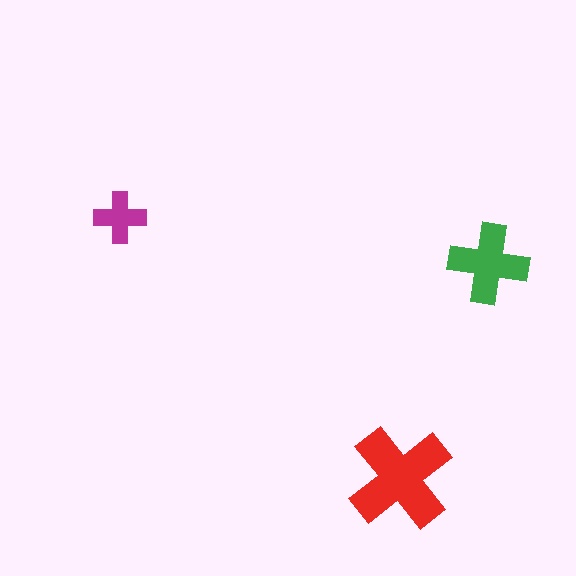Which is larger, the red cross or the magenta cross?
The red one.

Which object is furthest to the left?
The magenta cross is leftmost.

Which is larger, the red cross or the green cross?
The red one.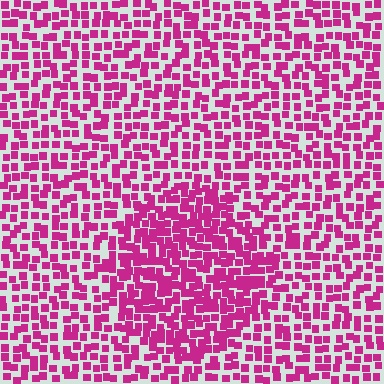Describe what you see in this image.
The image contains small magenta elements arranged at two different densities. A circle-shaped region is visible where the elements are more densely packed than the surrounding area.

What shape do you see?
I see a circle.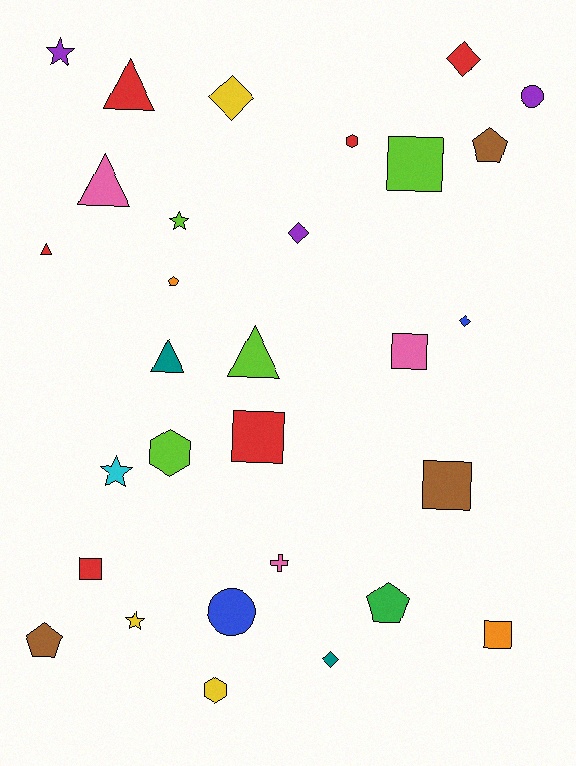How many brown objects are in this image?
There are 3 brown objects.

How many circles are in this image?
There are 2 circles.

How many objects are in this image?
There are 30 objects.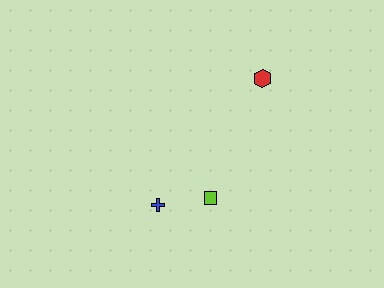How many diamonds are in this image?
There are no diamonds.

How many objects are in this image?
There are 3 objects.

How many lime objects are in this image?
There is 1 lime object.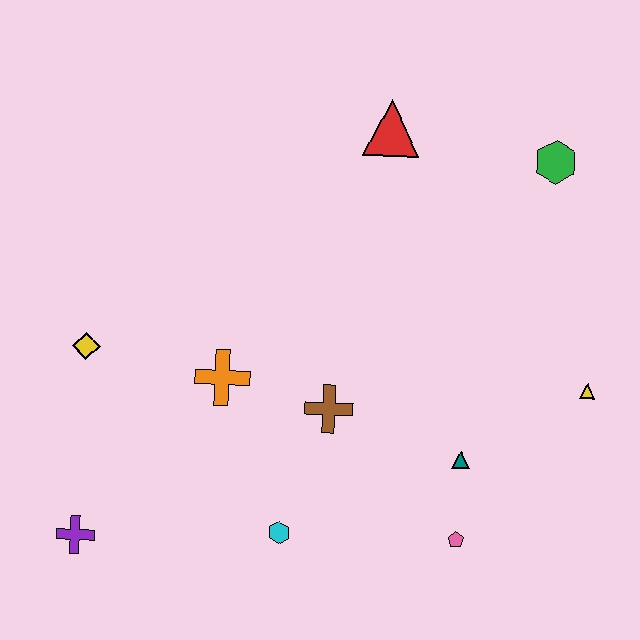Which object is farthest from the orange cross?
The green hexagon is farthest from the orange cross.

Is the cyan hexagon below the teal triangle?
Yes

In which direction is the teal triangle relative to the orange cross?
The teal triangle is to the right of the orange cross.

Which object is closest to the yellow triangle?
The teal triangle is closest to the yellow triangle.